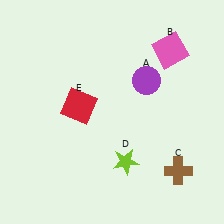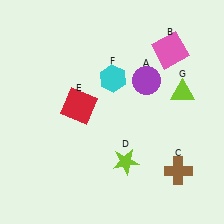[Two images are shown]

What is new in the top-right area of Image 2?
A cyan hexagon (F) was added in the top-right area of Image 2.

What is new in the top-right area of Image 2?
A lime triangle (G) was added in the top-right area of Image 2.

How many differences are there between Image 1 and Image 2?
There are 2 differences between the two images.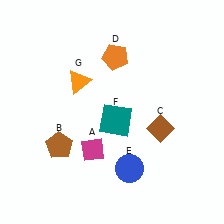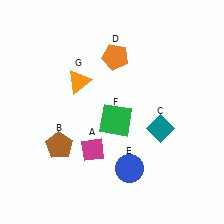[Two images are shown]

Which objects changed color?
C changed from brown to teal. F changed from teal to green.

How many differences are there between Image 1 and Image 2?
There are 2 differences between the two images.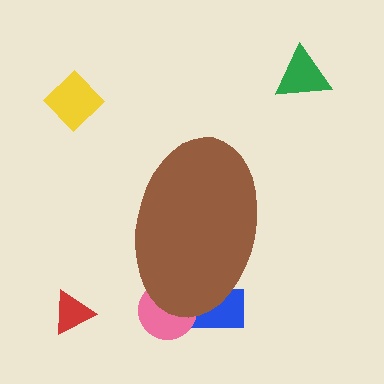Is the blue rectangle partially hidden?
Yes, the blue rectangle is partially hidden behind the brown ellipse.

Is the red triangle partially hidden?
No, the red triangle is fully visible.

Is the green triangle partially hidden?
No, the green triangle is fully visible.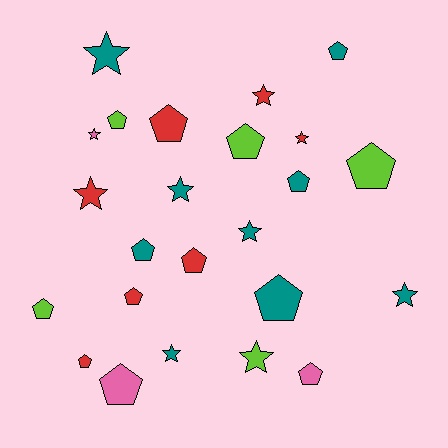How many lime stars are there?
There is 1 lime star.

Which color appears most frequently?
Teal, with 9 objects.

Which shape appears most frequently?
Pentagon, with 14 objects.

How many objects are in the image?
There are 24 objects.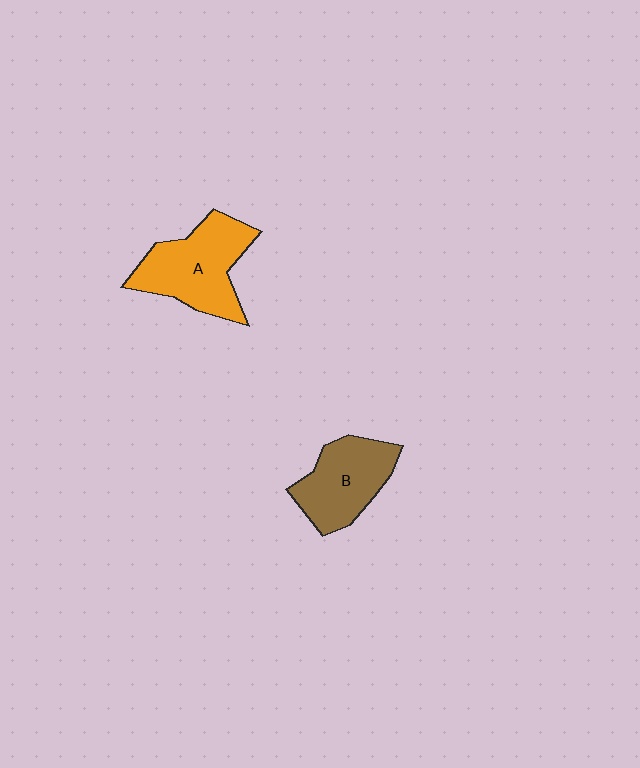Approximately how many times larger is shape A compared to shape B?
Approximately 1.2 times.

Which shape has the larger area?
Shape A (orange).